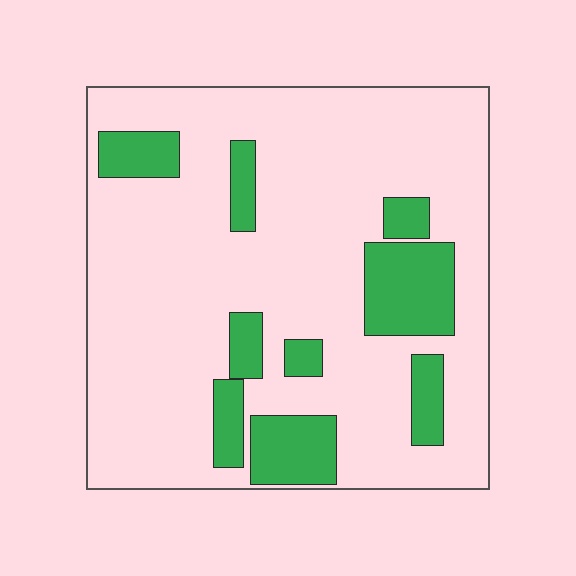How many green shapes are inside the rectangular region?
9.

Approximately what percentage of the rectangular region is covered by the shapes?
Approximately 20%.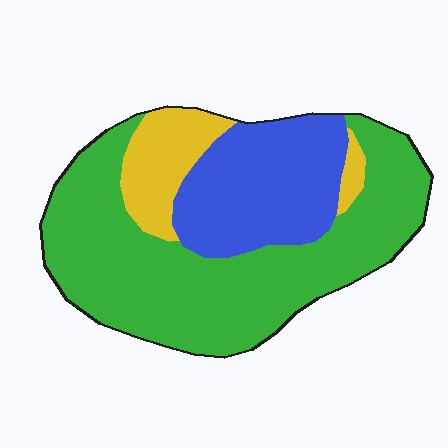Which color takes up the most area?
Green, at roughly 60%.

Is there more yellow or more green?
Green.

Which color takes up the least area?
Yellow, at roughly 15%.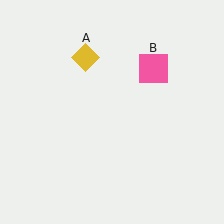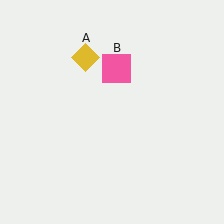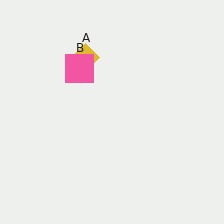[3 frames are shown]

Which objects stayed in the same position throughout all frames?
Yellow diamond (object A) remained stationary.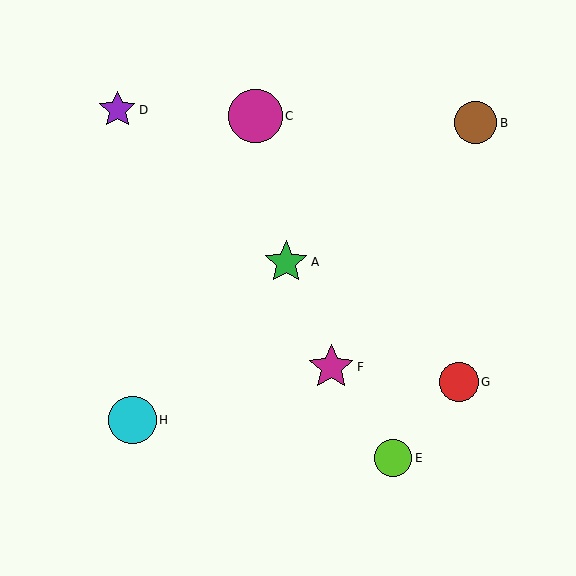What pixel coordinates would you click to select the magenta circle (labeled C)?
Click at (256, 116) to select the magenta circle C.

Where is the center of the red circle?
The center of the red circle is at (459, 382).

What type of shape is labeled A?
Shape A is a green star.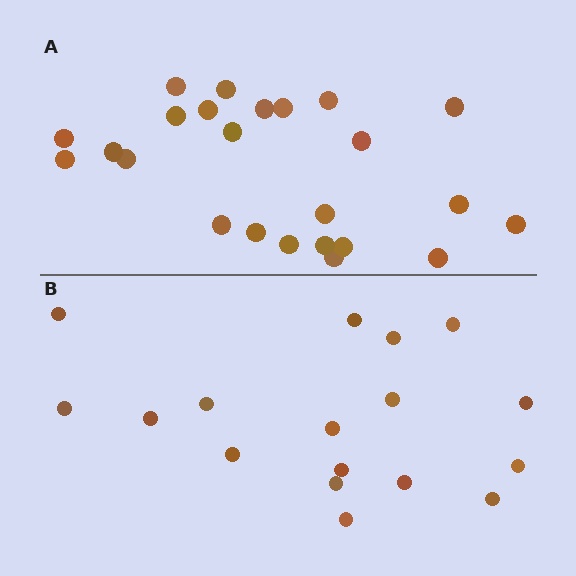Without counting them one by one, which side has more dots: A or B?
Region A (the top region) has more dots.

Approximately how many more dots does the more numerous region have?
Region A has roughly 8 or so more dots than region B.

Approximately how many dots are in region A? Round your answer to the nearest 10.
About 20 dots. (The exact count is 24, which rounds to 20.)